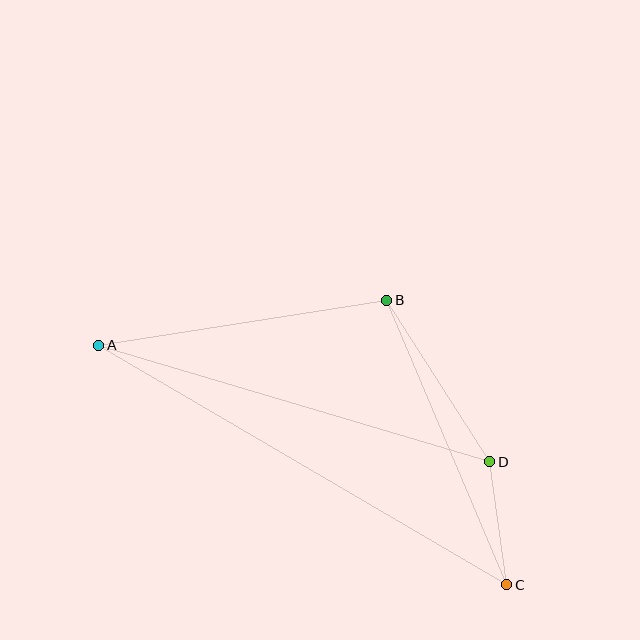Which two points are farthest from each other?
Points A and C are farthest from each other.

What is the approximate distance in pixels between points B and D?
The distance between B and D is approximately 192 pixels.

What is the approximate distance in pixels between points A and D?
The distance between A and D is approximately 408 pixels.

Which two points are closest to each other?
Points C and D are closest to each other.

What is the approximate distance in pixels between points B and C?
The distance between B and C is approximately 309 pixels.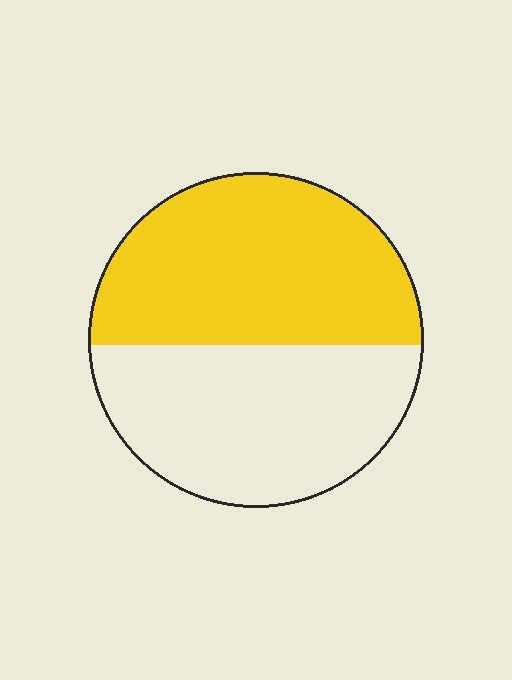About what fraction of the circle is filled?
About one half (1/2).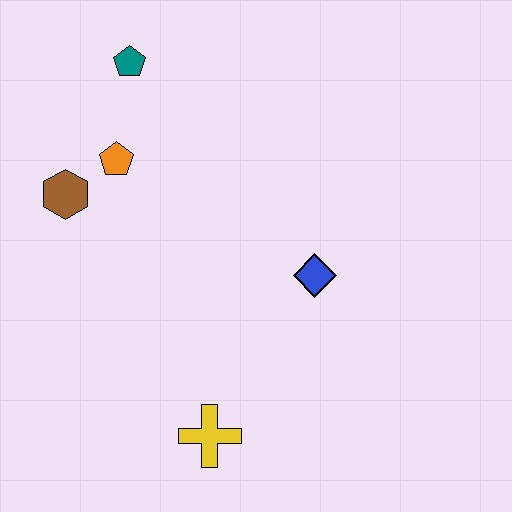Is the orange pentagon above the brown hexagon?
Yes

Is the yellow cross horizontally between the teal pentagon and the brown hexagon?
No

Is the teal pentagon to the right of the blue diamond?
No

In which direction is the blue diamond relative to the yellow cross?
The blue diamond is above the yellow cross.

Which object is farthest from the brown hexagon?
The yellow cross is farthest from the brown hexagon.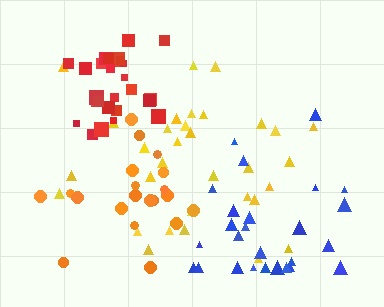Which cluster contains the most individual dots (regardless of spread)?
Yellow (32).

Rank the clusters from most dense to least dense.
red, orange, yellow, blue.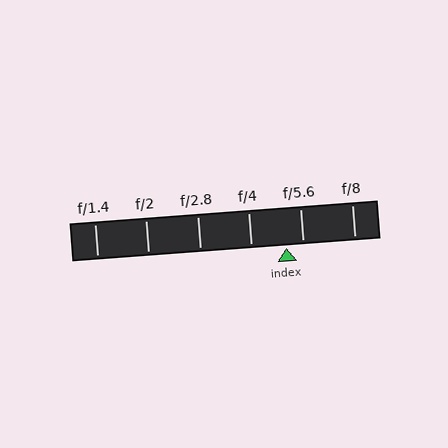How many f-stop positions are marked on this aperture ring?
There are 6 f-stop positions marked.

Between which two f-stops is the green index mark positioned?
The index mark is between f/4 and f/5.6.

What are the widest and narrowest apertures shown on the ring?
The widest aperture shown is f/1.4 and the narrowest is f/8.